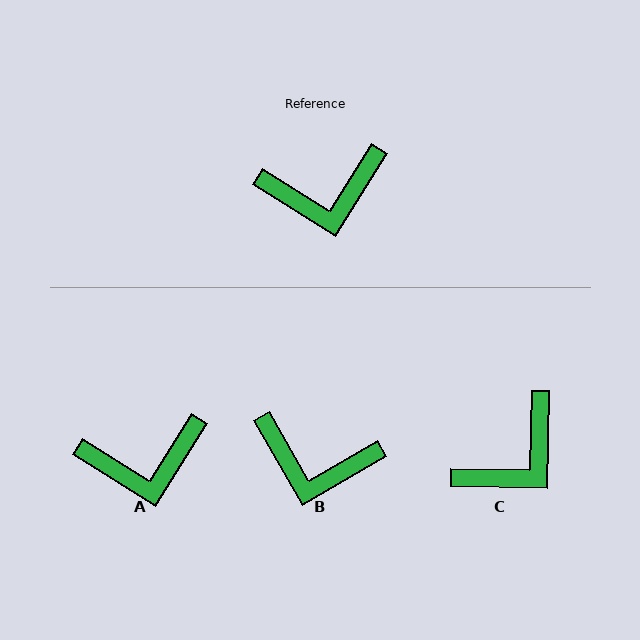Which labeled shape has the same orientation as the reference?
A.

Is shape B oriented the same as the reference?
No, it is off by about 28 degrees.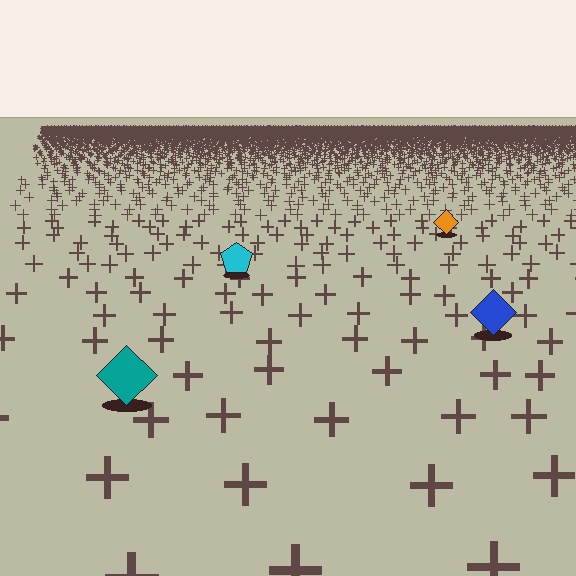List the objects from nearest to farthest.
From nearest to farthest: the teal diamond, the blue diamond, the cyan pentagon, the orange diamond.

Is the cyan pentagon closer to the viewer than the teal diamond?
No. The teal diamond is closer — you can tell from the texture gradient: the ground texture is coarser near it.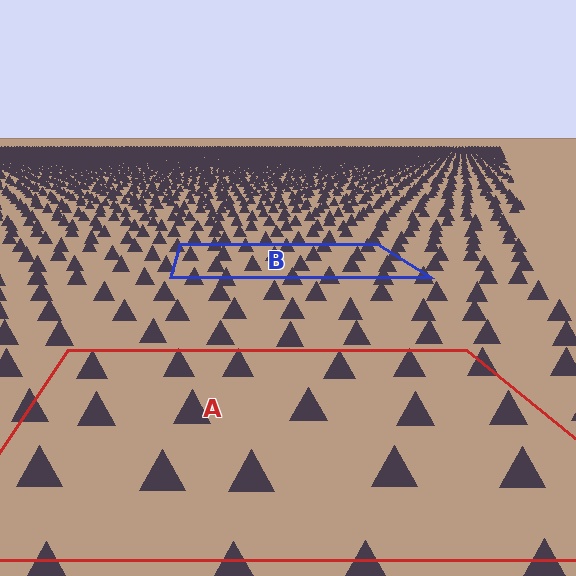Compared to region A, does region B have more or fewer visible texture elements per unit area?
Region B has more texture elements per unit area — they are packed more densely because it is farther away.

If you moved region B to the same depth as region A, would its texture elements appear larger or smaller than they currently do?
They would appear larger. At a closer depth, the same texture elements are projected at a bigger on-screen size.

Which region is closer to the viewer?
Region A is closer. The texture elements there are larger and more spread out.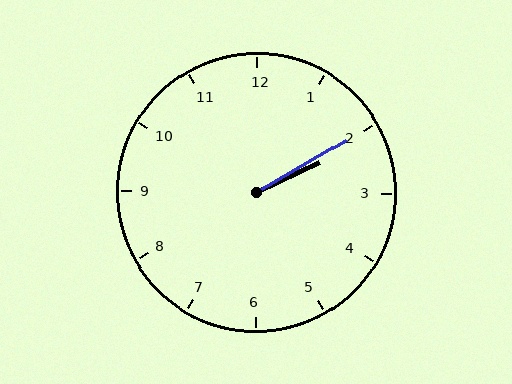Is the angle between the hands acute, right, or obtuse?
It is acute.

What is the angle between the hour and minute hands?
Approximately 5 degrees.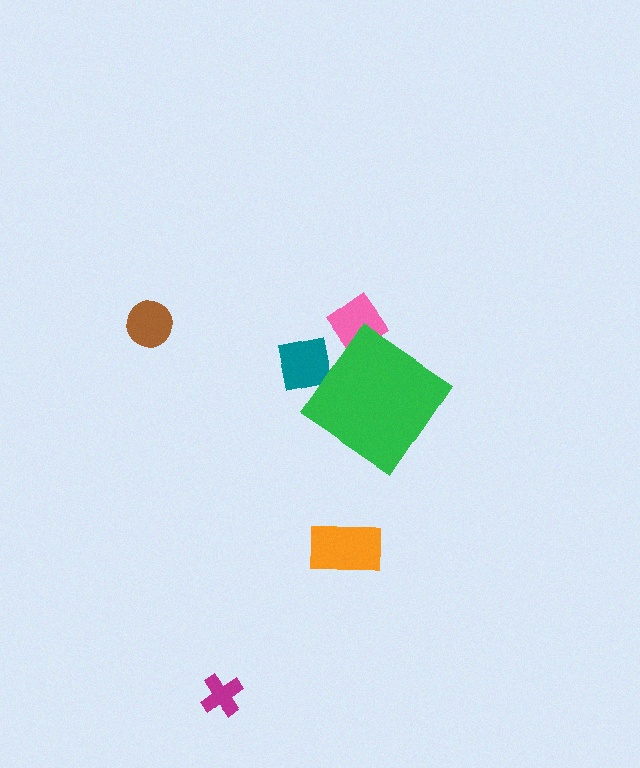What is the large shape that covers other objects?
A green diamond.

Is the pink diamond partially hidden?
Yes, the pink diamond is partially hidden behind the green diamond.